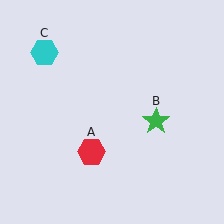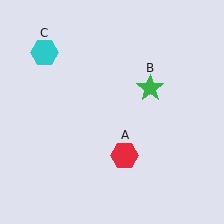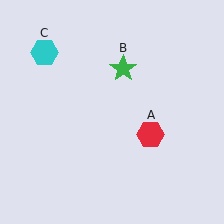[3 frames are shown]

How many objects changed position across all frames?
2 objects changed position: red hexagon (object A), green star (object B).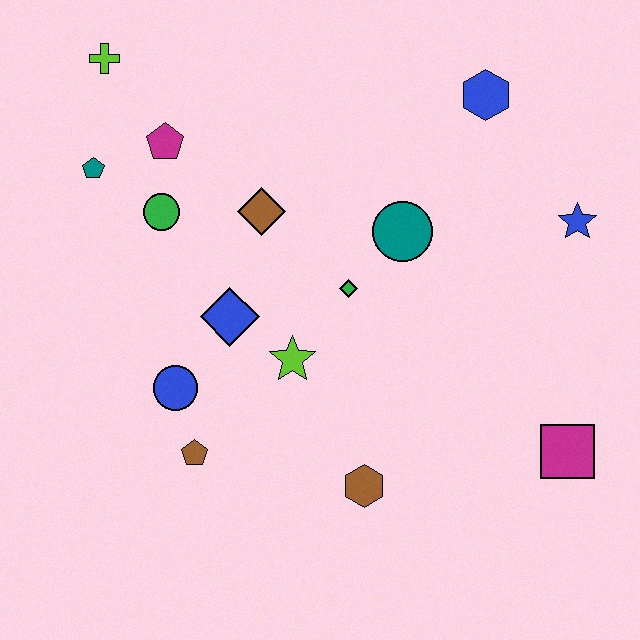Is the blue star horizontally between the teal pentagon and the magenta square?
No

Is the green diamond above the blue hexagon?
No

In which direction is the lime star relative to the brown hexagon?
The lime star is above the brown hexagon.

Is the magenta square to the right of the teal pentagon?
Yes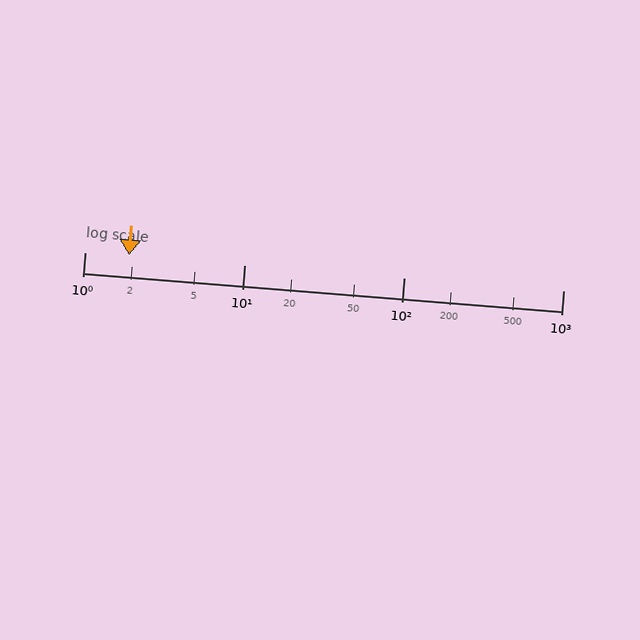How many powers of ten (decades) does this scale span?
The scale spans 3 decades, from 1 to 1000.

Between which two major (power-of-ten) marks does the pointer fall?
The pointer is between 1 and 10.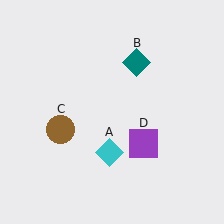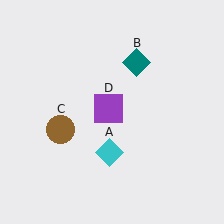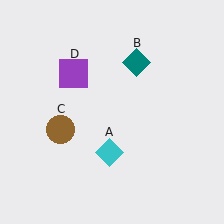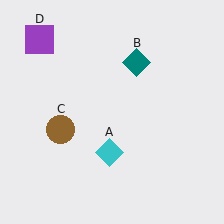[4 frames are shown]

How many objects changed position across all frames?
1 object changed position: purple square (object D).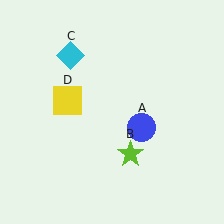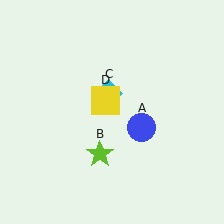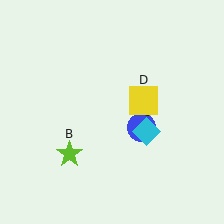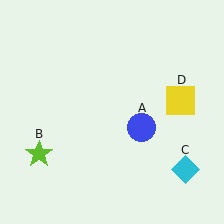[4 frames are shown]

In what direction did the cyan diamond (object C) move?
The cyan diamond (object C) moved down and to the right.